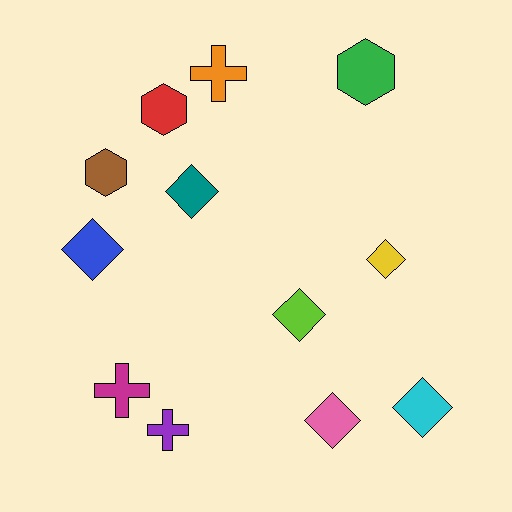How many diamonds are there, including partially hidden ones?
There are 6 diamonds.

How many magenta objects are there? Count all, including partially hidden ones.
There is 1 magenta object.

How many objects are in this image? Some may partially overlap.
There are 12 objects.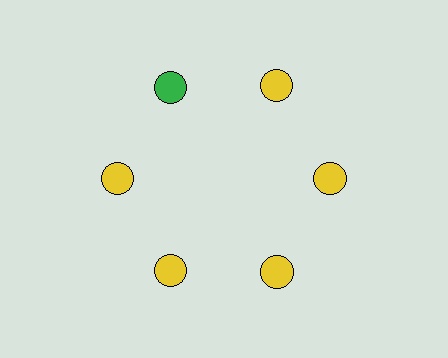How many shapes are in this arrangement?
There are 6 shapes arranged in a ring pattern.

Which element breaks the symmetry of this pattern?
The green circle at roughly the 11 o'clock position breaks the symmetry. All other shapes are yellow circles.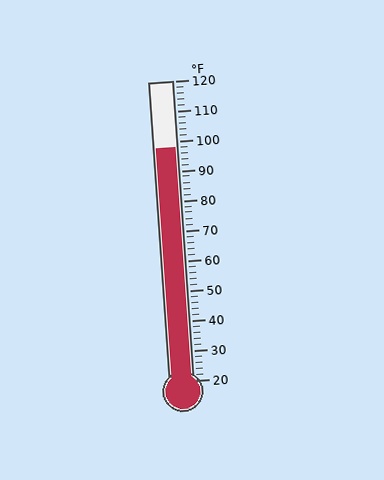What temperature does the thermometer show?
The thermometer shows approximately 98°F.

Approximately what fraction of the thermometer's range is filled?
The thermometer is filled to approximately 80% of its range.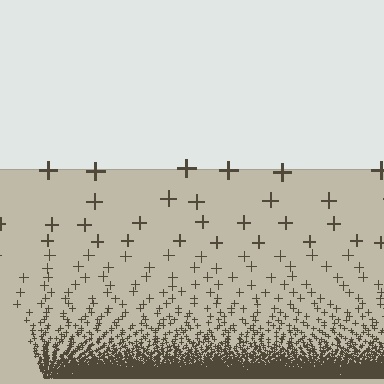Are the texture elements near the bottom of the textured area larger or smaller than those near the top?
Smaller. The gradient is inverted — elements near the bottom are smaller and denser.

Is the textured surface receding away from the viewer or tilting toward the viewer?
The surface appears to tilt toward the viewer. Texture elements get larger and sparser toward the top.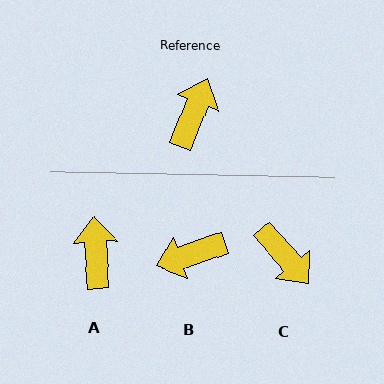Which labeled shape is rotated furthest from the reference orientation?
B, about 131 degrees away.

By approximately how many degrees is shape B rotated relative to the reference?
Approximately 131 degrees counter-clockwise.